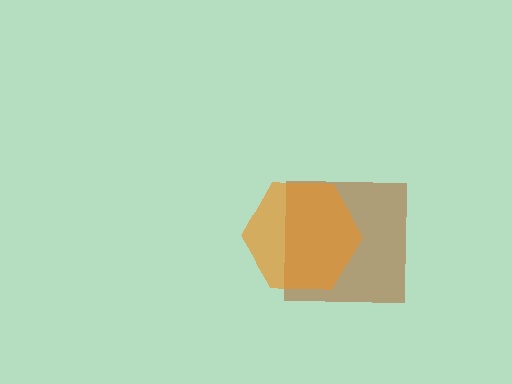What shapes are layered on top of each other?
The layered shapes are: a brown square, an orange hexagon.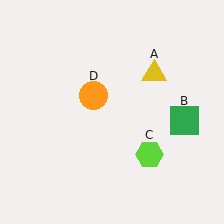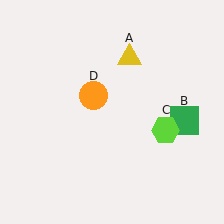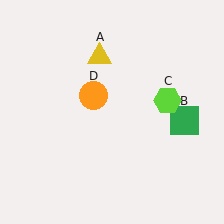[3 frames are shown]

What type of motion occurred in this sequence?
The yellow triangle (object A), lime hexagon (object C) rotated counterclockwise around the center of the scene.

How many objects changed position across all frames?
2 objects changed position: yellow triangle (object A), lime hexagon (object C).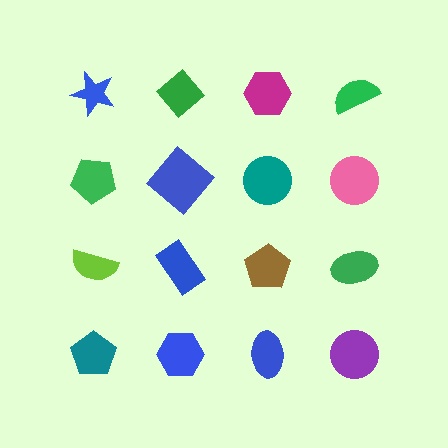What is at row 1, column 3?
A magenta hexagon.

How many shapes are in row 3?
4 shapes.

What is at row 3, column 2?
A blue rectangle.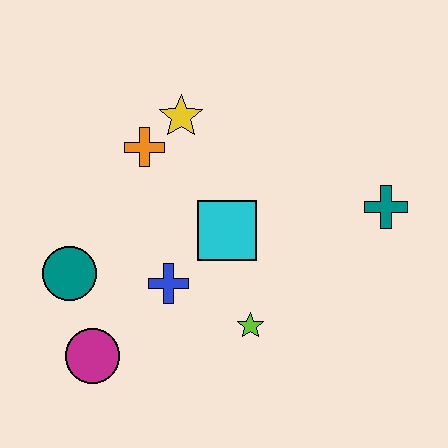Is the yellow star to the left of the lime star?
Yes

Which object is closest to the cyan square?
The blue cross is closest to the cyan square.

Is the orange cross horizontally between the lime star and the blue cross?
No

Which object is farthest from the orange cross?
The teal cross is farthest from the orange cross.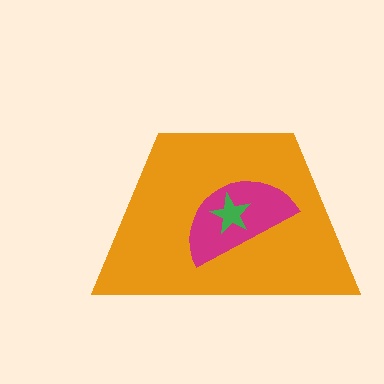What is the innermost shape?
The green star.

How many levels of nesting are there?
3.